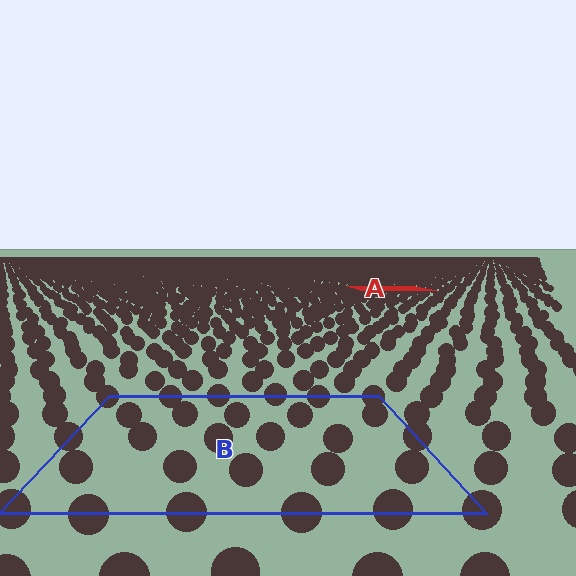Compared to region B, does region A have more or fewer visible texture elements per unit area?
Region A has more texture elements per unit area — they are packed more densely because it is farther away.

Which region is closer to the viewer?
Region B is closer. The texture elements there are larger and more spread out.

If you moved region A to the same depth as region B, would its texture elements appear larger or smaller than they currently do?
They would appear larger. At a closer depth, the same texture elements are projected at a bigger on-screen size.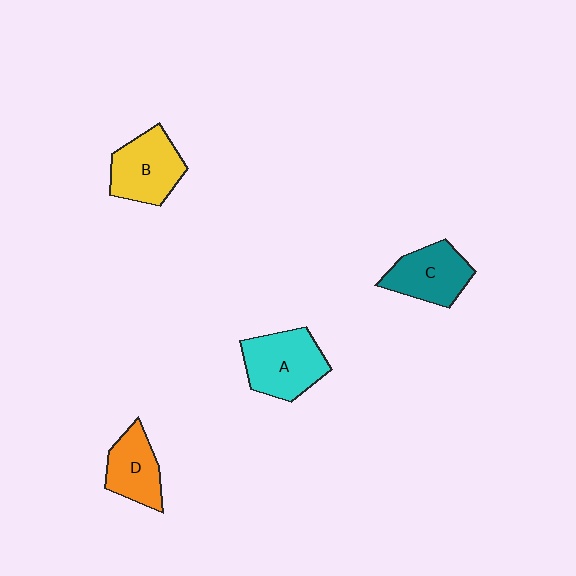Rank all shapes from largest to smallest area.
From largest to smallest: A (cyan), B (yellow), C (teal), D (orange).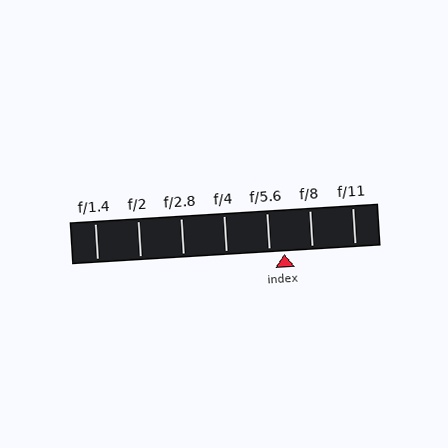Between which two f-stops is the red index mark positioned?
The index mark is between f/5.6 and f/8.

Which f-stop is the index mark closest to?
The index mark is closest to f/5.6.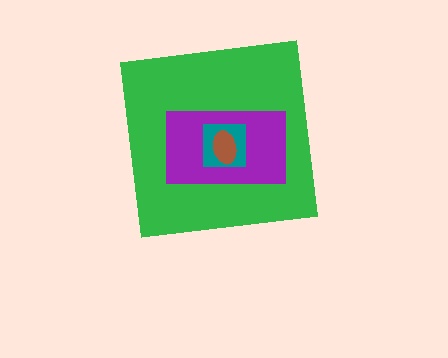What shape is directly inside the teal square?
The brown ellipse.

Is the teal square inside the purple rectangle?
Yes.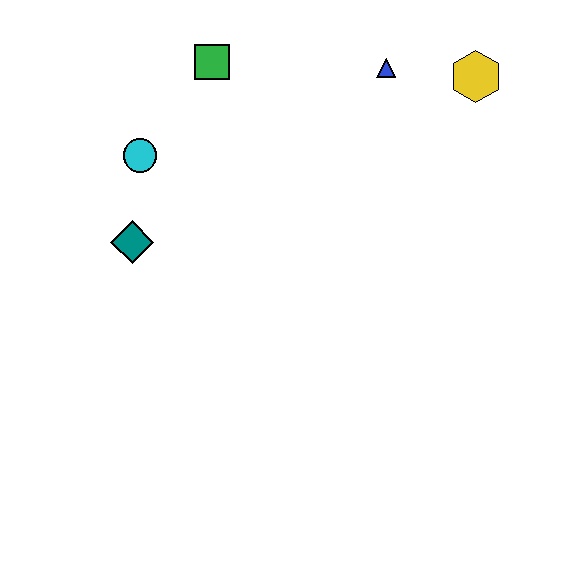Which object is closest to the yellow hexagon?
The blue triangle is closest to the yellow hexagon.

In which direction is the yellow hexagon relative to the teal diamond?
The yellow hexagon is to the right of the teal diamond.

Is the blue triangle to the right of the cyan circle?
Yes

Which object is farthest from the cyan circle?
The yellow hexagon is farthest from the cyan circle.